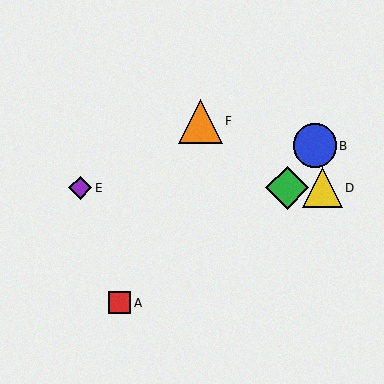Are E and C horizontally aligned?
Yes, both are at y≈188.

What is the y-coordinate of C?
Object C is at y≈188.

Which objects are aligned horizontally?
Objects C, D, E are aligned horizontally.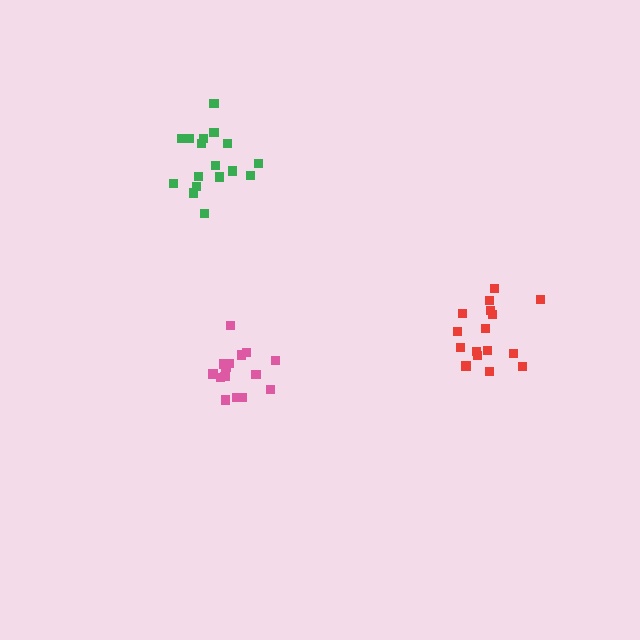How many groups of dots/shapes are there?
There are 3 groups.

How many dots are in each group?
Group 1: 16 dots, Group 2: 17 dots, Group 3: 16 dots (49 total).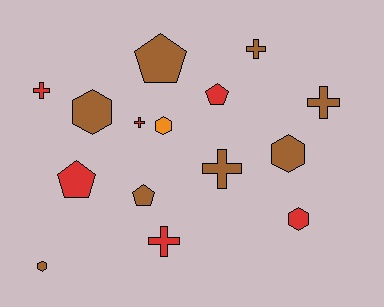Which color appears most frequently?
Brown, with 8 objects.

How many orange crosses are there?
There are no orange crosses.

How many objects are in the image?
There are 15 objects.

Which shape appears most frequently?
Cross, with 6 objects.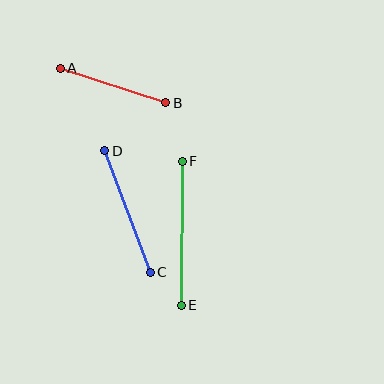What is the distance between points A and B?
The distance is approximately 111 pixels.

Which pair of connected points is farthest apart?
Points E and F are farthest apart.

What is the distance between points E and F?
The distance is approximately 144 pixels.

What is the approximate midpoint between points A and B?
The midpoint is at approximately (113, 85) pixels.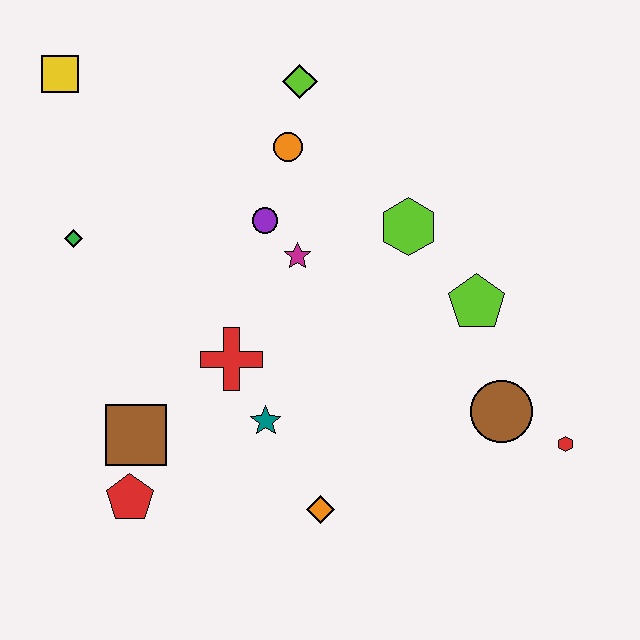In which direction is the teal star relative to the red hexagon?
The teal star is to the left of the red hexagon.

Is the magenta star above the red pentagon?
Yes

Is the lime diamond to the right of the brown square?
Yes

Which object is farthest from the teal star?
The yellow square is farthest from the teal star.